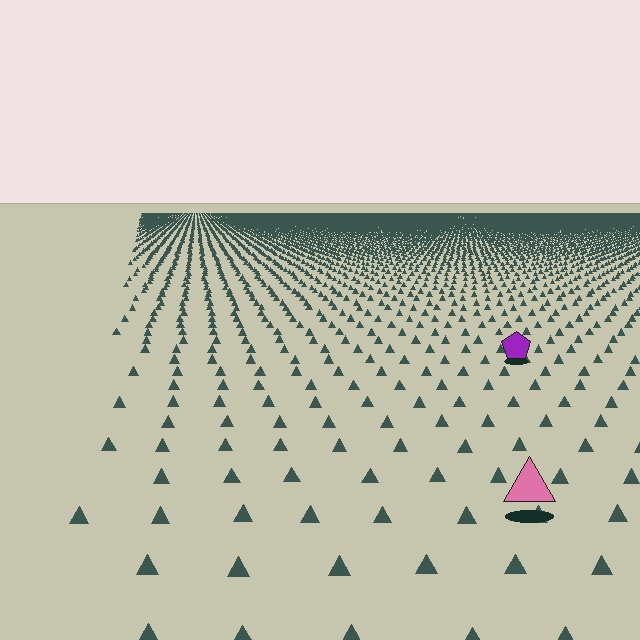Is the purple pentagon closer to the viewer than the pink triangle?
No. The pink triangle is closer — you can tell from the texture gradient: the ground texture is coarser near it.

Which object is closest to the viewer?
The pink triangle is closest. The texture marks near it are larger and more spread out.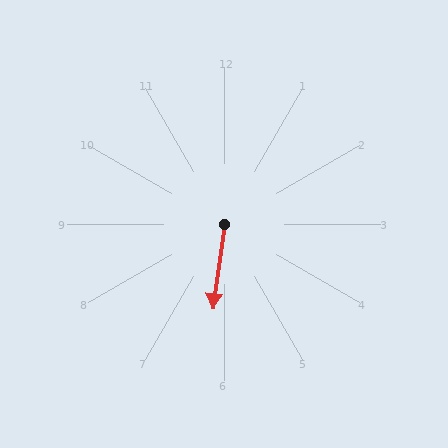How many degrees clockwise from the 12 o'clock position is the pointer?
Approximately 188 degrees.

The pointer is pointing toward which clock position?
Roughly 6 o'clock.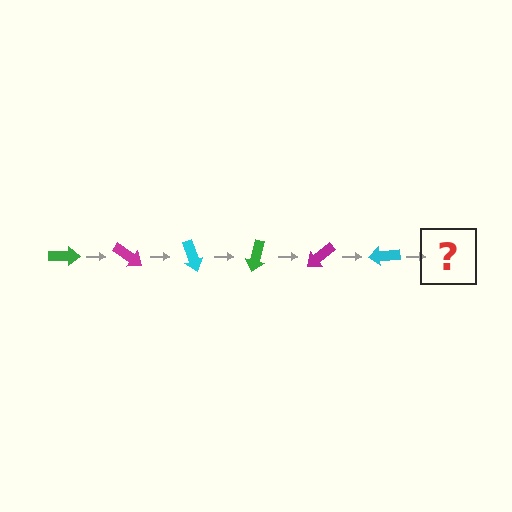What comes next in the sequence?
The next element should be a green arrow, rotated 210 degrees from the start.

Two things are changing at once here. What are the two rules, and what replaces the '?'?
The two rules are that it rotates 35 degrees each step and the color cycles through green, magenta, and cyan. The '?' should be a green arrow, rotated 210 degrees from the start.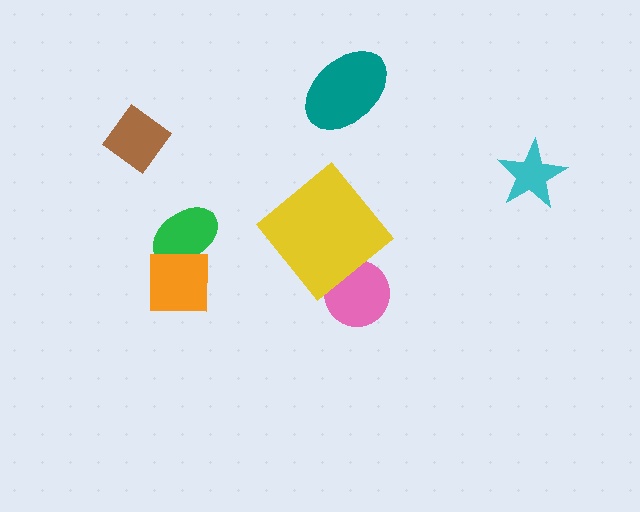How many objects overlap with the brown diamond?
0 objects overlap with the brown diamond.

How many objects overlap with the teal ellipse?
0 objects overlap with the teal ellipse.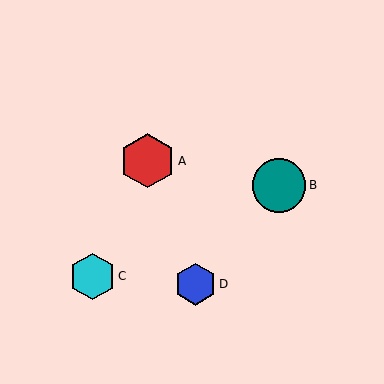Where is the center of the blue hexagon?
The center of the blue hexagon is at (195, 284).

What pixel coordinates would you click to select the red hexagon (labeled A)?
Click at (147, 161) to select the red hexagon A.